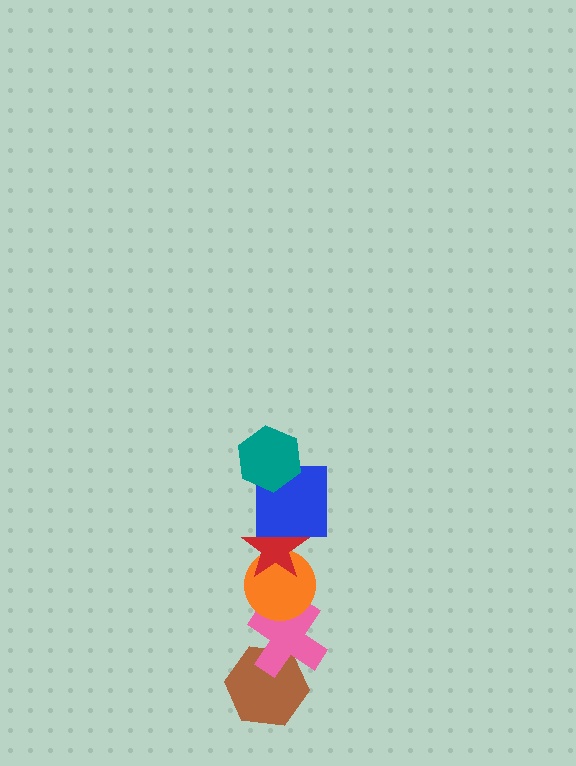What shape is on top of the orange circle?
The red star is on top of the orange circle.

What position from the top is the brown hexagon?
The brown hexagon is 6th from the top.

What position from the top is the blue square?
The blue square is 2nd from the top.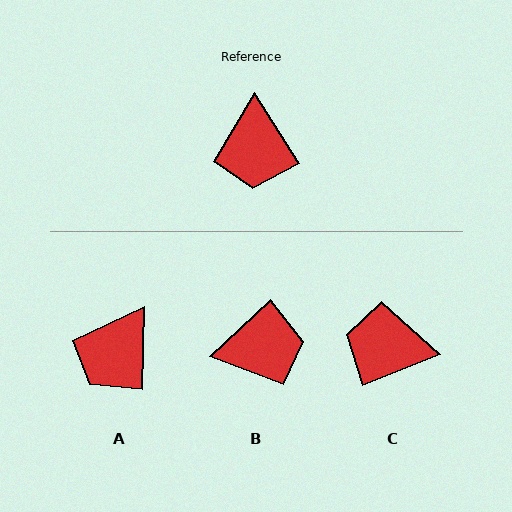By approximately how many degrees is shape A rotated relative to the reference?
Approximately 34 degrees clockwise.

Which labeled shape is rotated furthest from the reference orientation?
C, about 101 degrees away.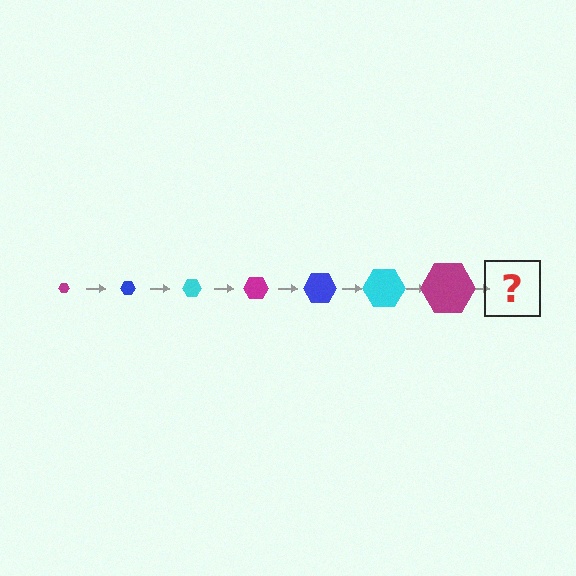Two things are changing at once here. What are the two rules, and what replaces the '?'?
The two rules are that the hexagon grows larger each step and the color cycles through magenta, blue, and cyan. The '?' should be a blue hexagon, larger than the previous one.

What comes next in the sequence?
The next element should be a blue hexagon, larger than the previous one.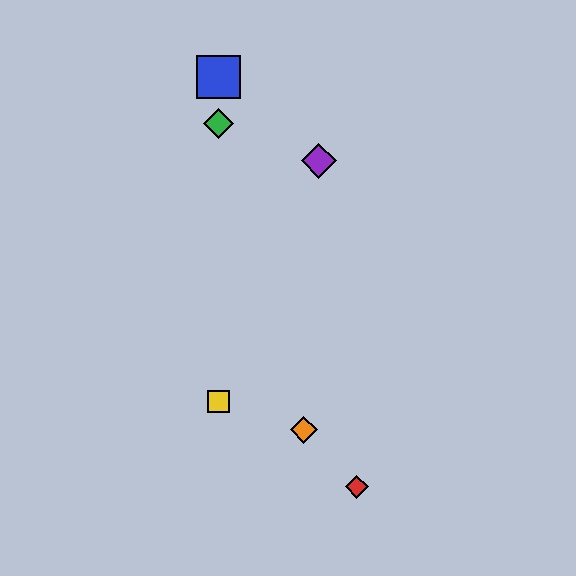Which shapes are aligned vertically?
The blue square, the green diamond, the yellow square are aligned vertically.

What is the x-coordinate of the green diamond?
The green diamond is at x≈218.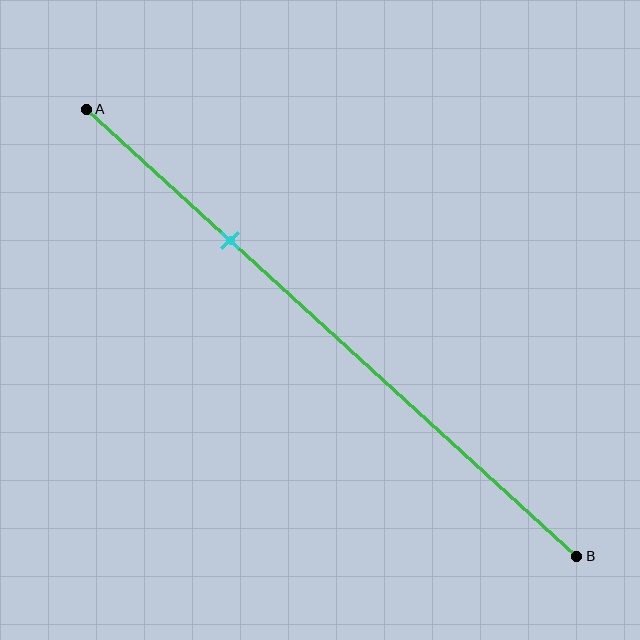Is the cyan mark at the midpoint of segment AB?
No, the mark is at about 30% from A, not at the 50% midpoint.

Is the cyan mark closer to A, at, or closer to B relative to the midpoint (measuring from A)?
The cyan mark is closer to point A than the midpoint of segment AB.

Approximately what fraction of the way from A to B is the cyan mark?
The cyan mark is approximately 30% of the way from A to B.